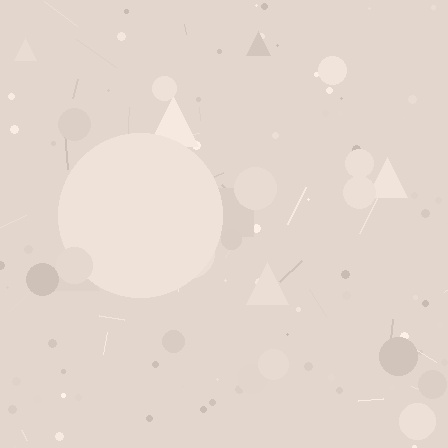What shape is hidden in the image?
A circle is hidden in the image.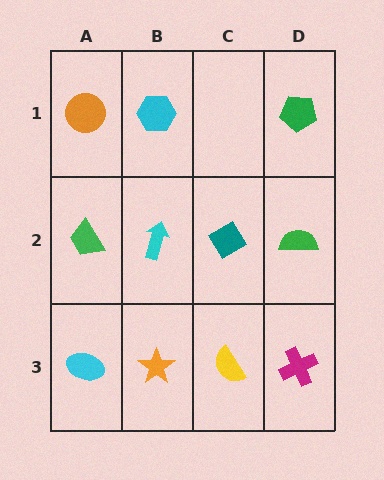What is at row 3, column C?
A yellow semicircle.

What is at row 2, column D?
A green semicircle.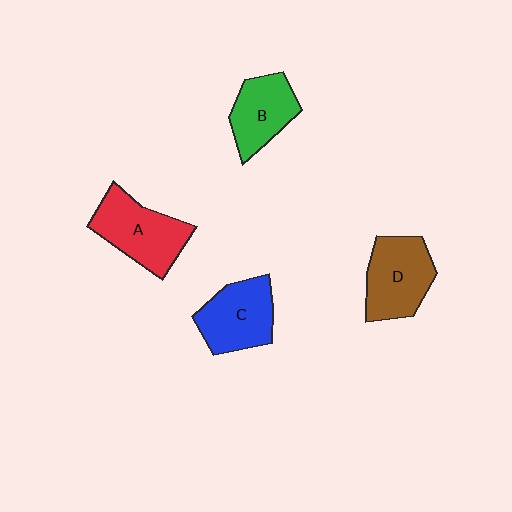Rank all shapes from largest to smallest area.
From largest to smallest: A (red), D (brown), C (blue), B (green).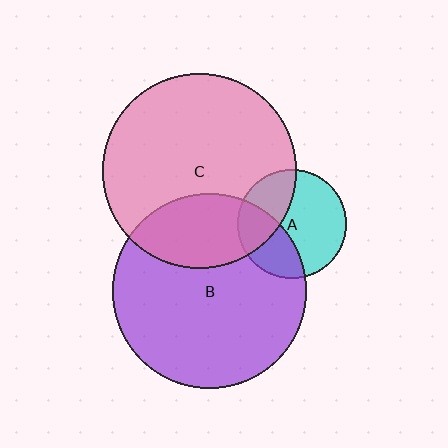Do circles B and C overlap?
Yes.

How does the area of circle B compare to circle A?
Approximately 3.2 times.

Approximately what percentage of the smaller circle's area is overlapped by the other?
Approximately 25%.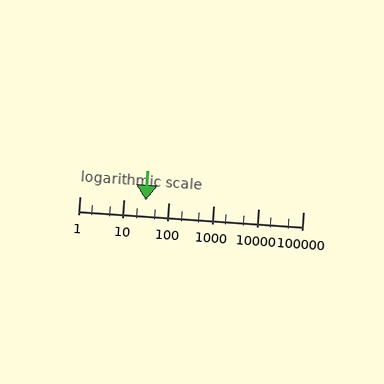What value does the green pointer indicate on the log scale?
The pointer indicates approximately 31.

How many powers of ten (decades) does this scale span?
The scale spans 5 decades, from 1 to 100000.